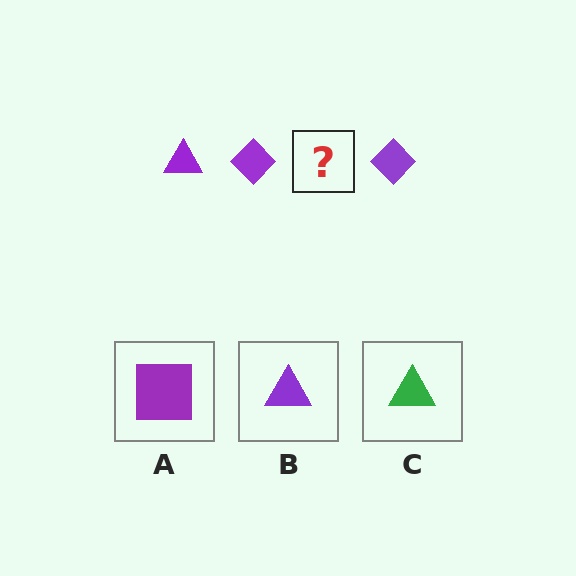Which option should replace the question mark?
Option B.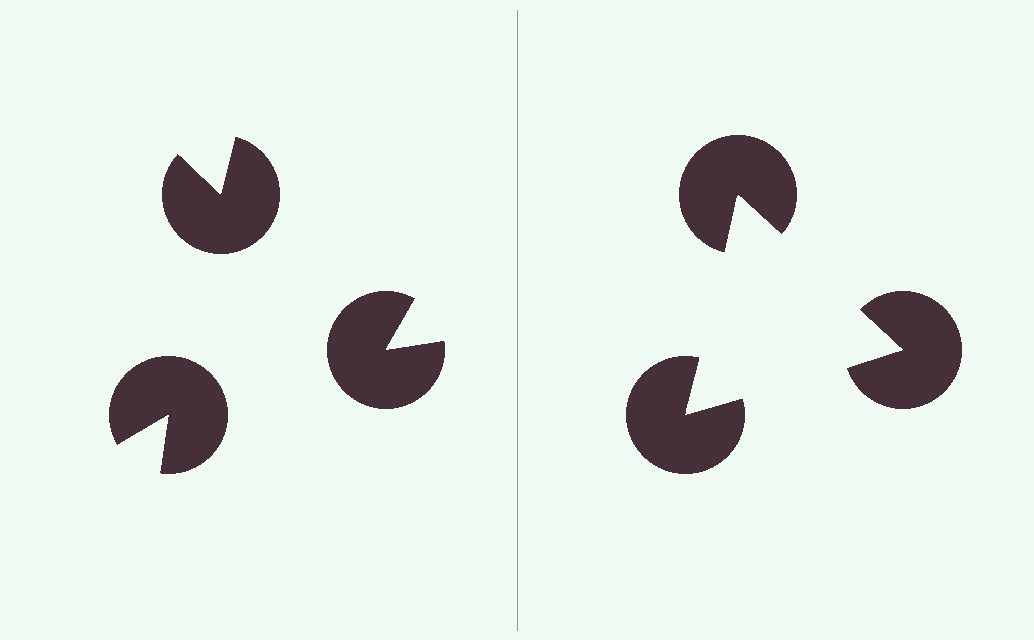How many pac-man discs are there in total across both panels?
6 — 3 on each side.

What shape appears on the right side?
An illusory triangle.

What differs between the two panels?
The pac-man discs are positioned identically on both sides; only the wedge orientations differ. On the right they align to a triangle; on the left they are misaligned.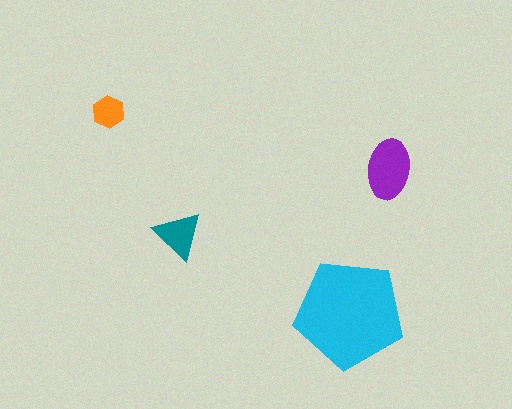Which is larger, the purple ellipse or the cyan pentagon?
The cyan pentagon.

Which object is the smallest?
The orange hexagon.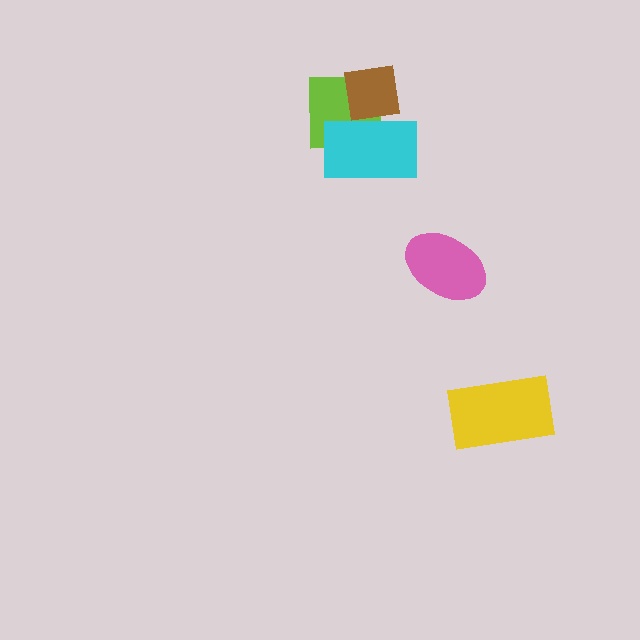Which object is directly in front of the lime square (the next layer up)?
The cyan rectangle is directly in front of the lime square.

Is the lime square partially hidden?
Yes, it is partially covered by another shape.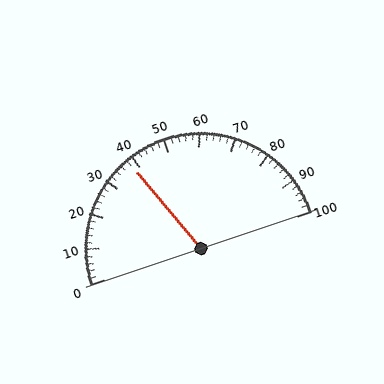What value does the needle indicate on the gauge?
The needle indicates approximately 38.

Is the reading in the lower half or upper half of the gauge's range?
The reading is in the lower half of the range (0 to 100).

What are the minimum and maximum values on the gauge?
The gauge ranges from 0 to 100.